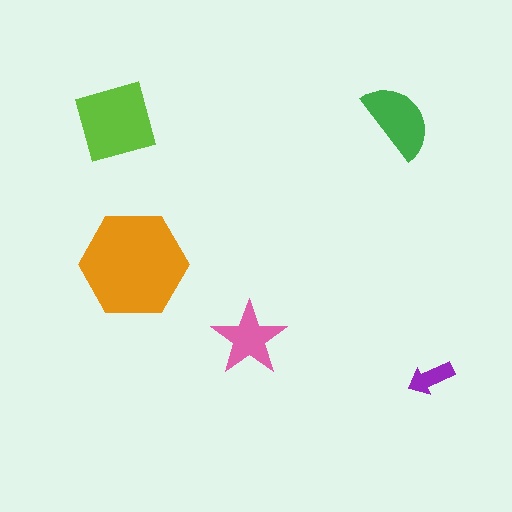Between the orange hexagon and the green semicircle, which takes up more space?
The orange hexagon.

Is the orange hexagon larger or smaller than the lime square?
Larger.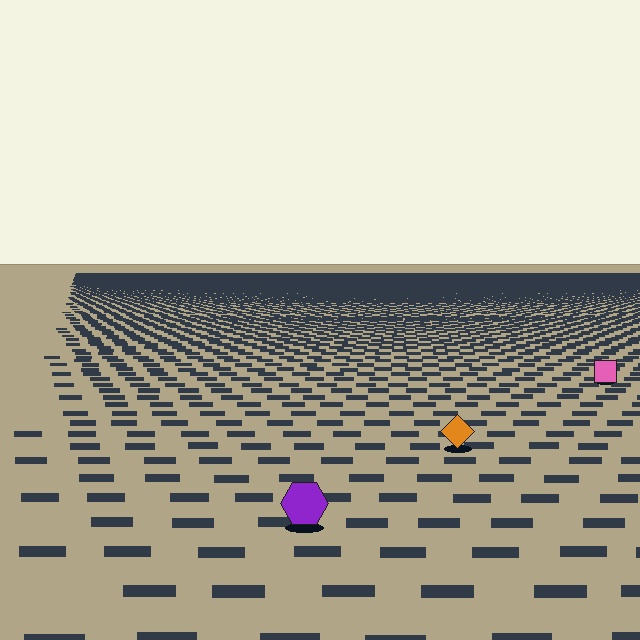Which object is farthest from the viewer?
The pink square is farthest from the viewer. It appears smaller and the ground texture around it is denser.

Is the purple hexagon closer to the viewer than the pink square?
Yes. The purple hexagon is closer — you can tell from the texture gradient: the ground texture is coarser near it.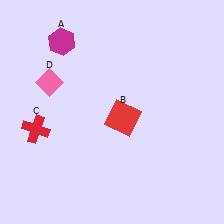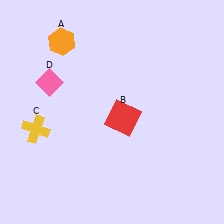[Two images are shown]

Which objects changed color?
A changed from magenta to orange. C changed from red to yellow.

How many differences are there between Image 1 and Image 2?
There are 2 differences between the two images.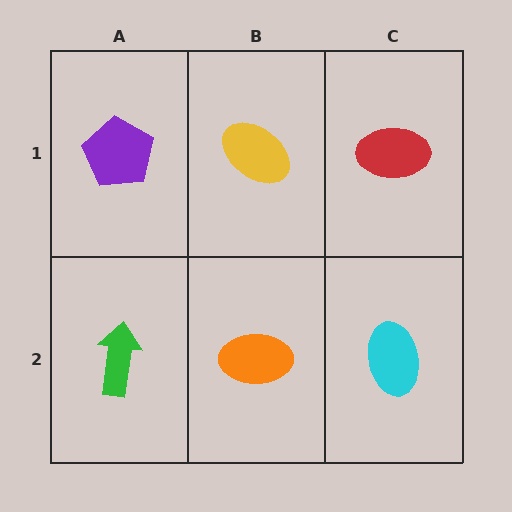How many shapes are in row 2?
3 shapes.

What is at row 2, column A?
A green arrow.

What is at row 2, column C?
A cyan ellipse.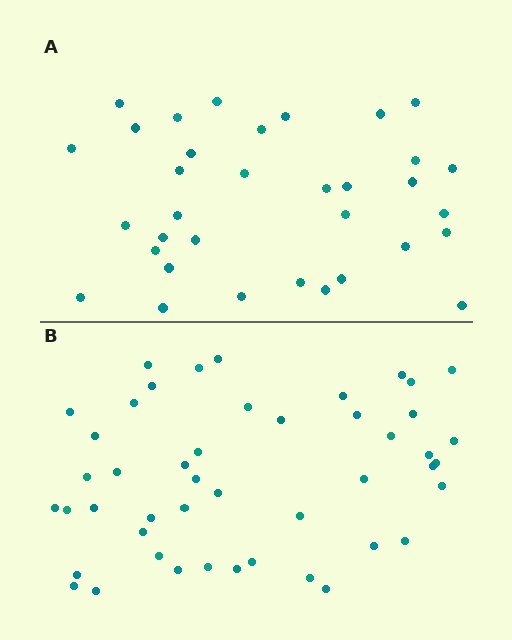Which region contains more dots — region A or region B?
Region B (the bottom region) has more dots.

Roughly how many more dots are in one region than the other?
Region B has approximately 15 more dots than region A.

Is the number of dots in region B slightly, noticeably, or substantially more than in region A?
Region B has noticeably more, but not dramatically so. The ratio is roughly 1.4 to 1.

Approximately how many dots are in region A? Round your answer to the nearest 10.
About 30 dots. (The exact count is 34, which rounds to 30.)